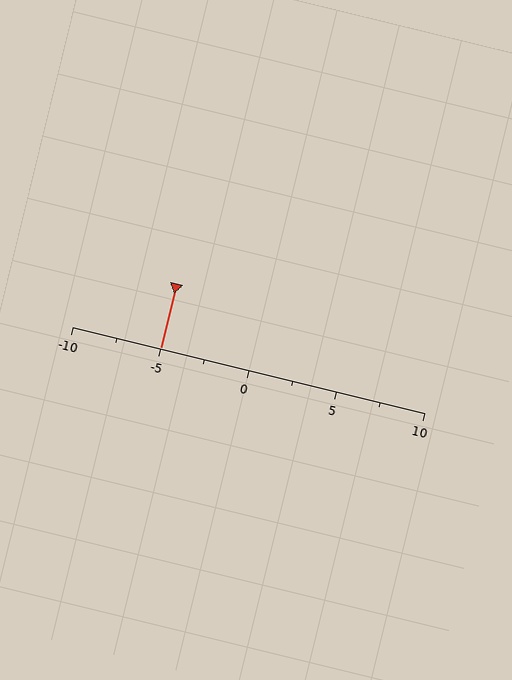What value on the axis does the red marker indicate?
The marker indicates approximately -5.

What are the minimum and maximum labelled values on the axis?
The axis runs from -10 to 10.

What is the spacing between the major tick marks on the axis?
The major ticks are spaced 5 apart.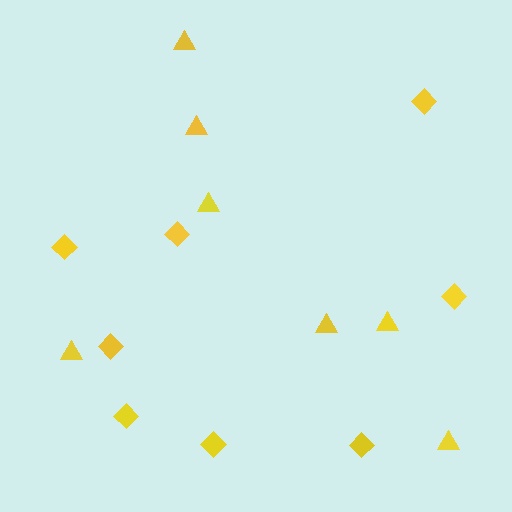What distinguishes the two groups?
There are 2 groups: one group of diamonds (8) and one group of triangles (7).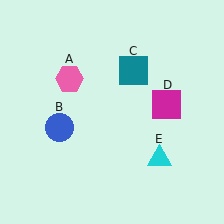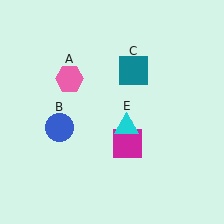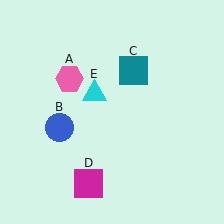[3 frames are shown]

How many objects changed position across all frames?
2 objects changed position: magenta square (object D), cyan triangle (object E).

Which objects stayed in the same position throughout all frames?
Pink hexagon (object A) and blue circle (object B) and teal square (object C) remained stationary.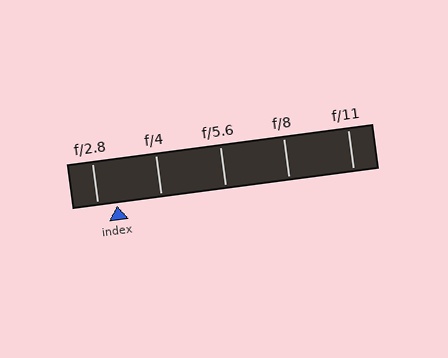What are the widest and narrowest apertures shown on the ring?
The widest aperture shown is f/2.8 and the narrowest is f/11.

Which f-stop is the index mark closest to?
The index mark is closest to f/2.8.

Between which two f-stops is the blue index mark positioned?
The index mark is between f/2.8 and f/4.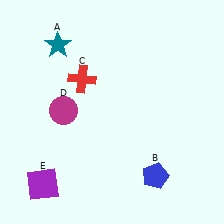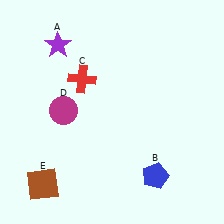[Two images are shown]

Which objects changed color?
A changed from teal to purple. E changed from purple to brown.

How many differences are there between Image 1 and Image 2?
There are 2 differences between the two images.